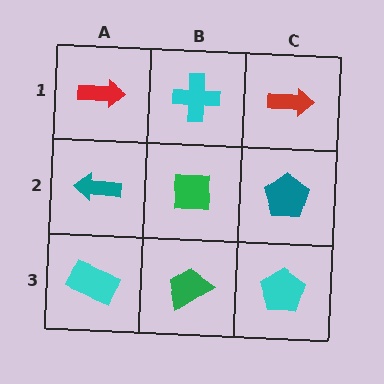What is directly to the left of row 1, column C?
A cyan cross.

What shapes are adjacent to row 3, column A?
A teal arrow (row 2, column A), a green trapezoid (row 3, column B).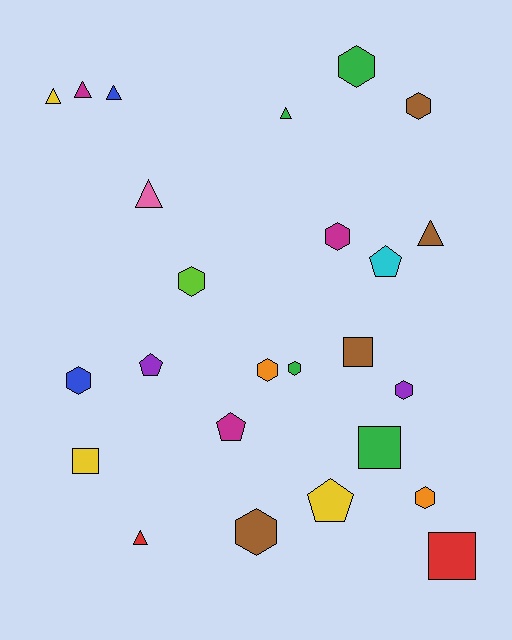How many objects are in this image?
There are 25 objects.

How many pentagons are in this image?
There are 4 pentagons.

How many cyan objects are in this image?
There is 1 cyan object.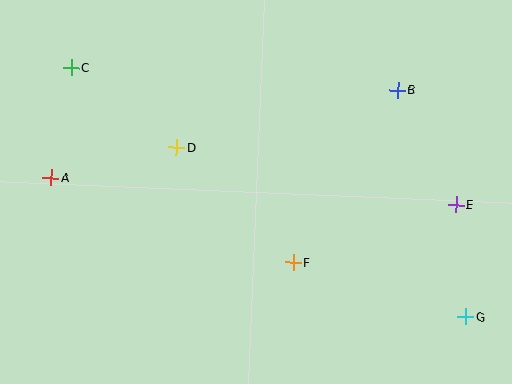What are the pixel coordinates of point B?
Point B is at (398, 90).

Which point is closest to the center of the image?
Point F at (294, 263) is closest to the center.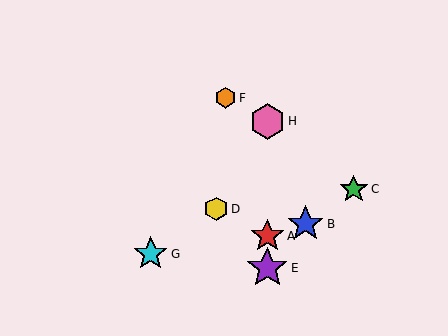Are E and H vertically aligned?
Yes, both are at x≈267.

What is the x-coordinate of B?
Object B is at x≈306.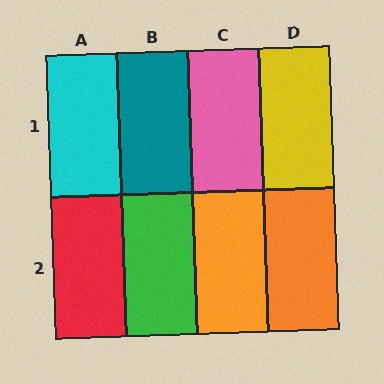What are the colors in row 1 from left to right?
Cyan, teal, pink, yellow.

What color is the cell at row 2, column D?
Orange.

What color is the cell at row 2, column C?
Orange.